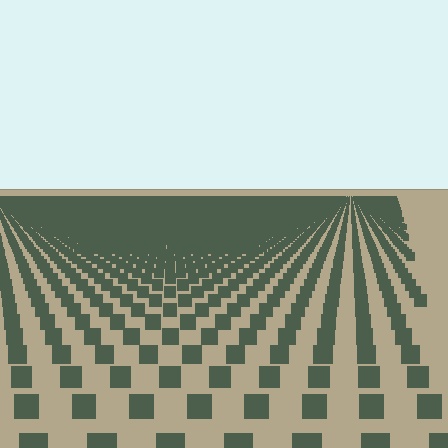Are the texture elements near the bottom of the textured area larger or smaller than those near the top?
Larger. Near the bottom, elements are closer to the viewer and appear at a bigger on-screen size.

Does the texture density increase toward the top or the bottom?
Density increases toward the top.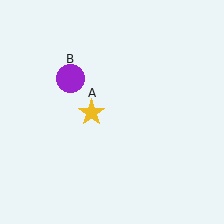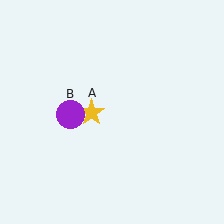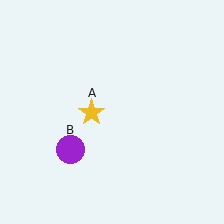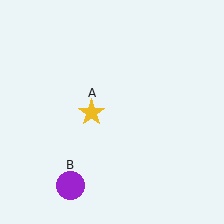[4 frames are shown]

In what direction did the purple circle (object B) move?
The purple circle (object B) moved down.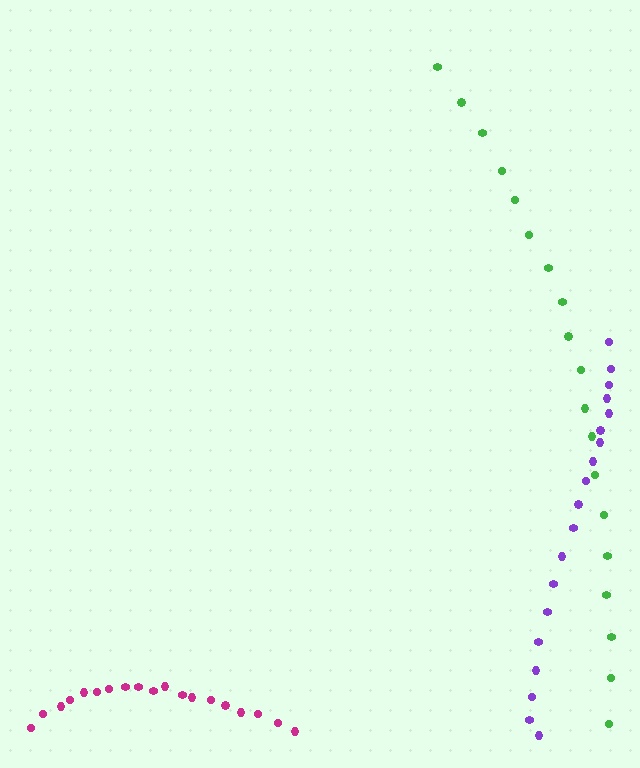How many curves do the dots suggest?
There are 3 distinct paths.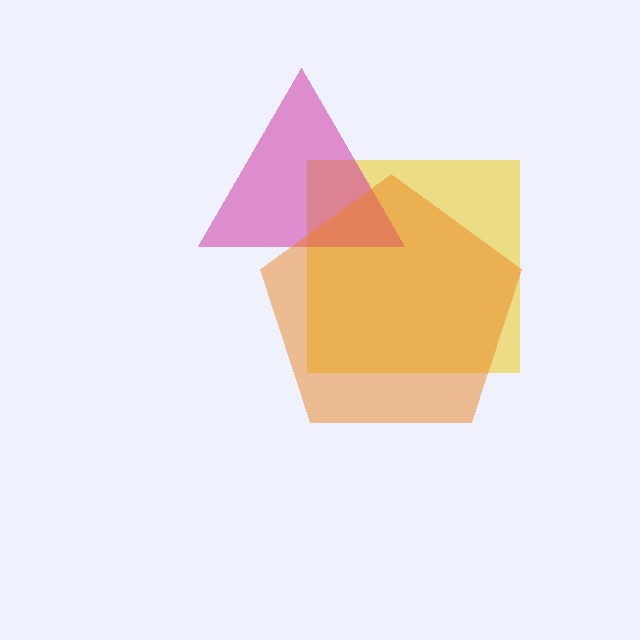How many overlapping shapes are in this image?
There are 3 overlapping shapes in the image.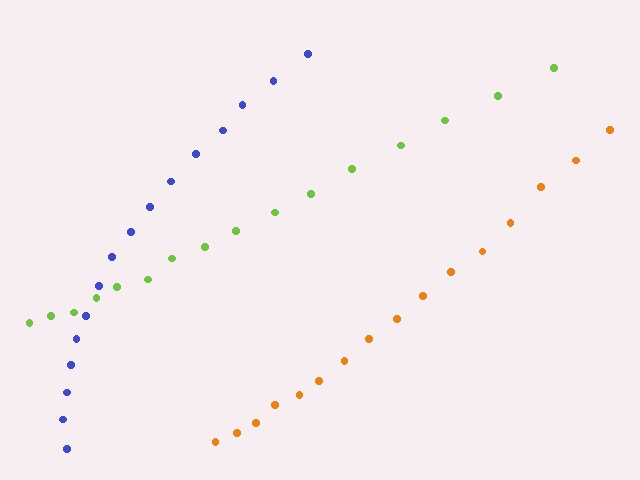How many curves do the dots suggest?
There are 3 distinct paths.